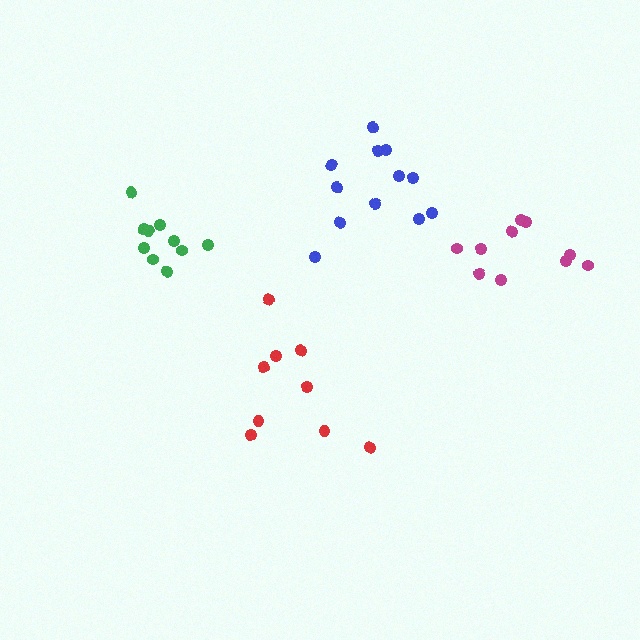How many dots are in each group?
Group 1: 9 dots, Group 2: 10 dots, Group 3: 10 dots, Group 4: 12 dots (41 total).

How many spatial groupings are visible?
There are 4 spatial groupings.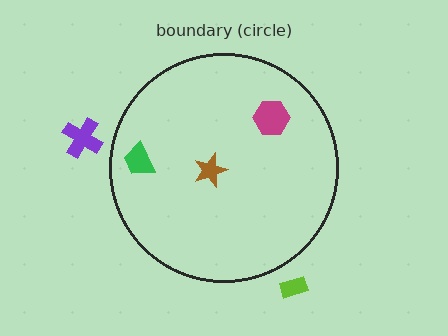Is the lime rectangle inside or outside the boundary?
Outside.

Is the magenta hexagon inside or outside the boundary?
Inside.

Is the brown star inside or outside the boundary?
Inside.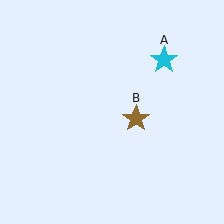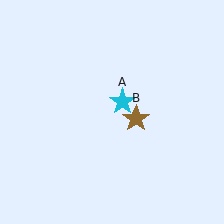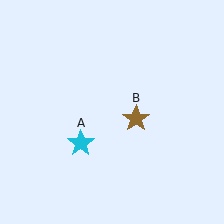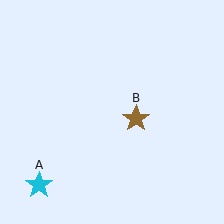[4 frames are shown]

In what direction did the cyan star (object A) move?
The cyan star (object A) moved down and to the left.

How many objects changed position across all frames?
1 object changed position: cyan star (object A).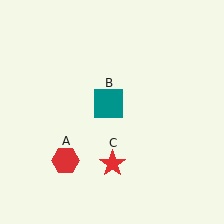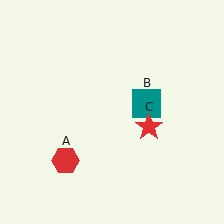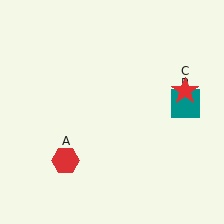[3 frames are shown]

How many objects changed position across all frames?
2 objects changed position: teal square (object B), red star (object C).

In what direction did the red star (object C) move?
The red star (object C) moved up and to the right.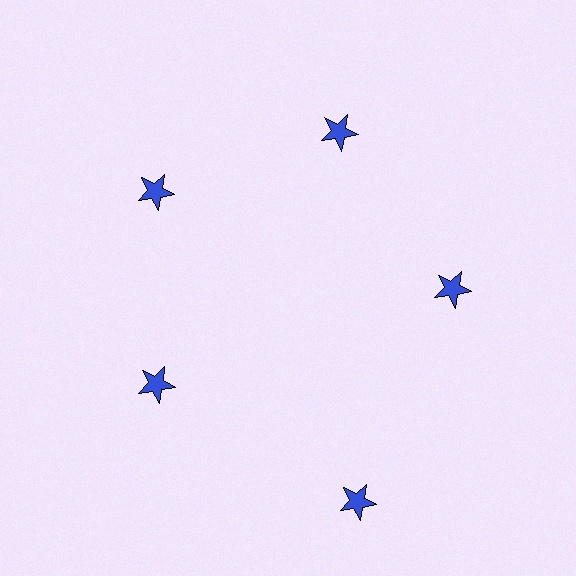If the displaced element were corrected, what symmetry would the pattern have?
It would have 5-fold rotational symmetry — the pattern would map onto itself every 72 degrees.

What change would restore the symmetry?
The symmetry would be restored by moving it inward, back onto the ring so that all 5 stars sit at equal angles and equal distance from the center.